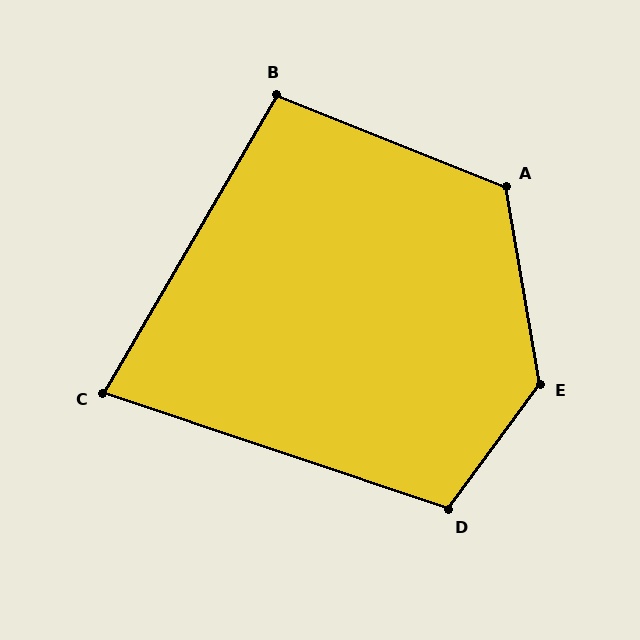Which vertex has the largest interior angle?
E, at approximately 134 degrees.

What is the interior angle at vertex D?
Approximately 108 degrees (obtuse).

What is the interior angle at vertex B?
Approximately 98 degrees (obtuse).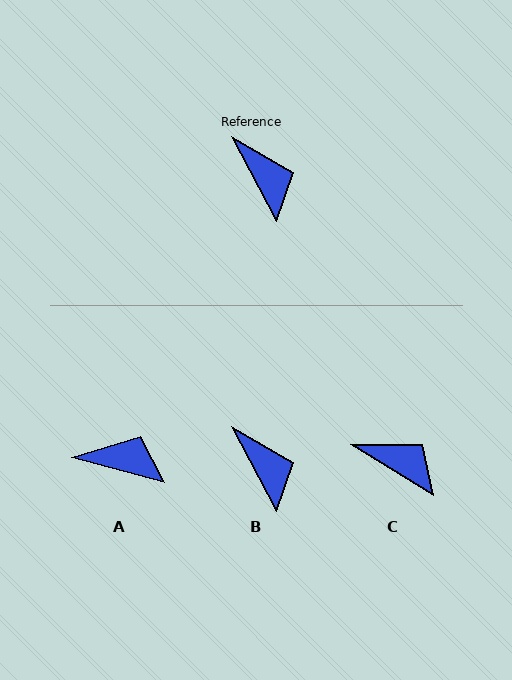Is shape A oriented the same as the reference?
No, it is off by about 47 degrees.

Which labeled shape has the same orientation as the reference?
B.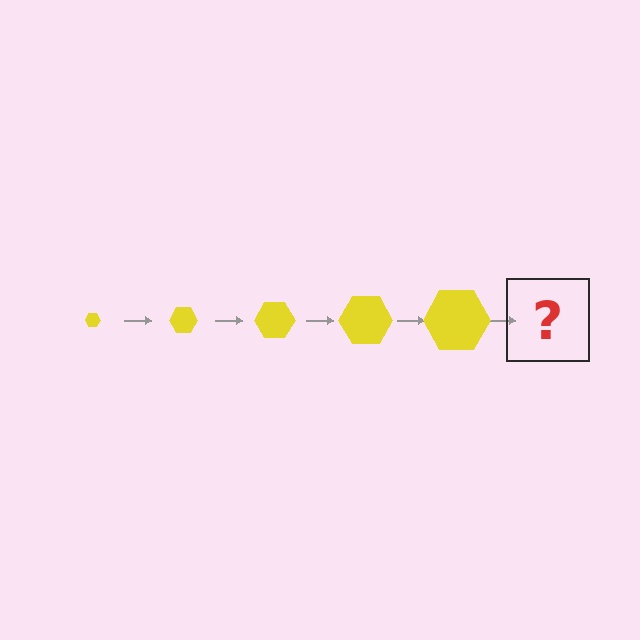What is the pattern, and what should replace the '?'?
The pattern is that the hexagon gets progressively larger each step. The '?' should be a yellow hexagon, larger than the previous one.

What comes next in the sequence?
The next element should be a yellow hexagon, larger than the previous one.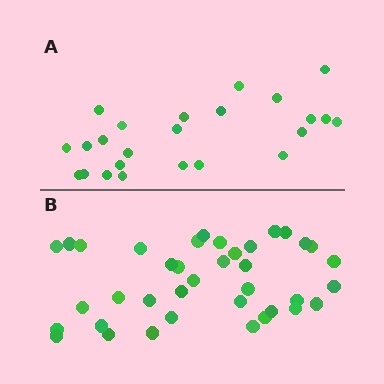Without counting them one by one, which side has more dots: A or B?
Region B (the bottom region) has more dots.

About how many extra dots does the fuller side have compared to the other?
Region B has approximately 15 more dots than region A.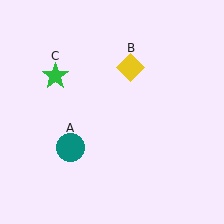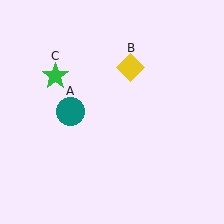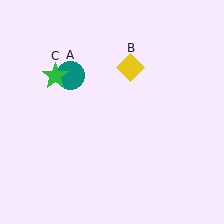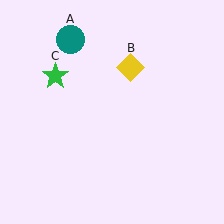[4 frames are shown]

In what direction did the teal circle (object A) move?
The teal circle (object A) moved up.